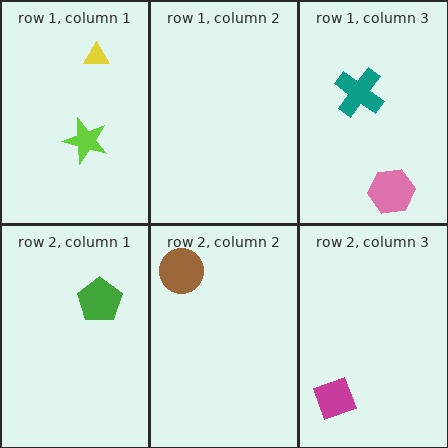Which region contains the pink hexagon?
The row 1, column 3 region.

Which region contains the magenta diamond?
The row 2, column 3 region.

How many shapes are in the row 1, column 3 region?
2.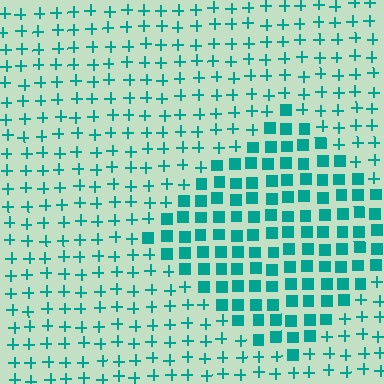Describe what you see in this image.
The image is filled with small teal elements arranged in a uniform grid. A diamond-shaped region contains squares, while the surrounding area contains plus signs. The boundary is defined purely by the change in element shape.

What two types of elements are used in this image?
The image uses squares inside the diamond region and plus signs outside it.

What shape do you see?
I see a diamond.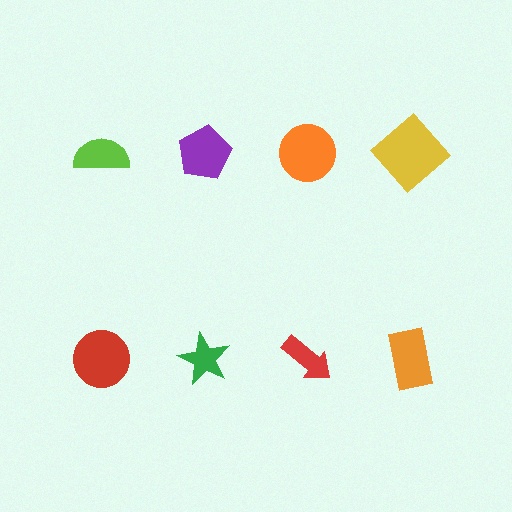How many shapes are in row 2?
4 shapes.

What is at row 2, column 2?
A green star.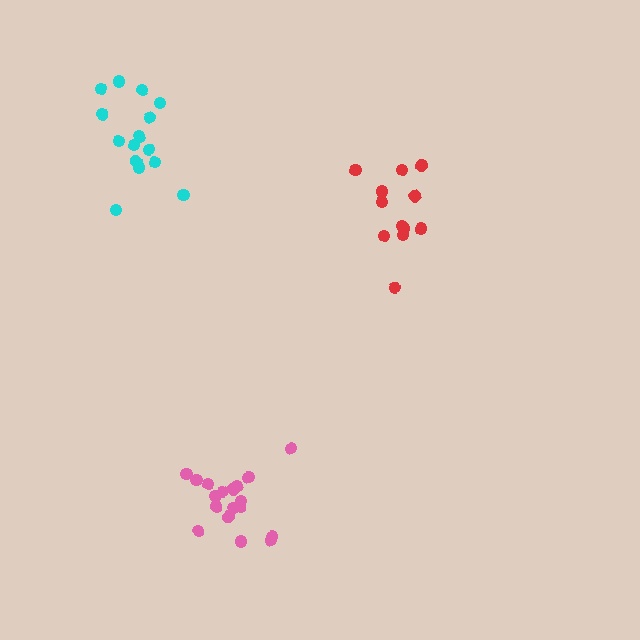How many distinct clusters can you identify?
There are 3 distinct clusters.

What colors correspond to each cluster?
The clusters are colored: red, cyan, pink.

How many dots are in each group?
Group 1: 13 dots, Group 2: 15 dots, Group 3: 18 dots (46 total).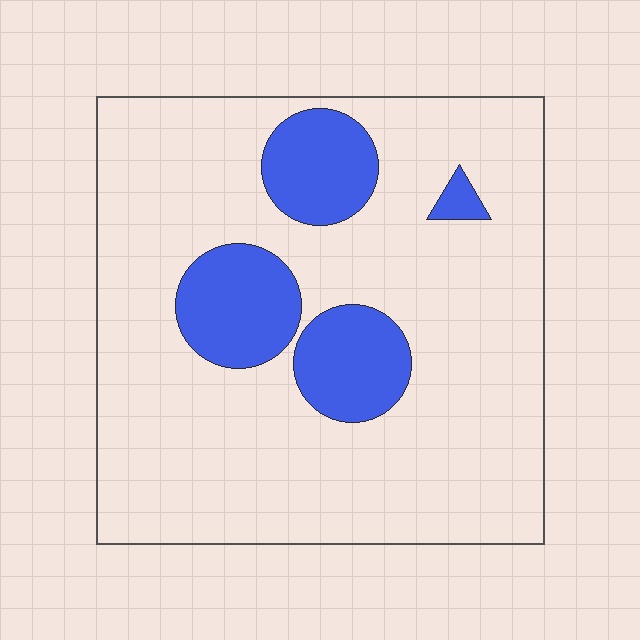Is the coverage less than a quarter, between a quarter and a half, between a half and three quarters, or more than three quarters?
Less than a quarter.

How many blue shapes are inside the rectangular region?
4.